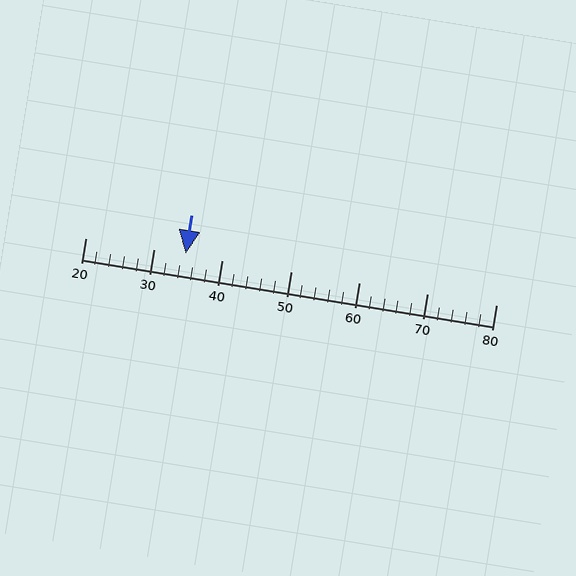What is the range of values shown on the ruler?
The ruler shows values from 20 to 80.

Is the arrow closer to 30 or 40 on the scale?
The arrow is closer to 30.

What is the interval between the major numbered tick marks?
The major tick marks are spaced 10 units apart.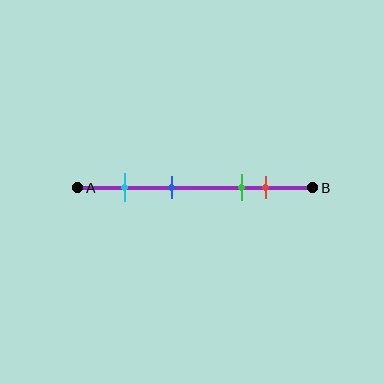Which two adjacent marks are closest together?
The green and red marks are the closest adjacent pair.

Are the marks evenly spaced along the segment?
No, the marks are not evenly spaced.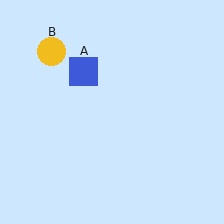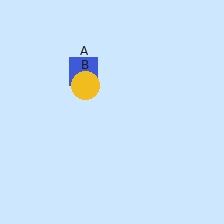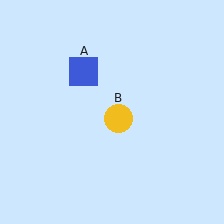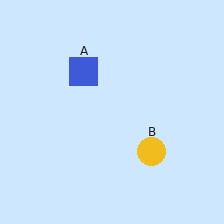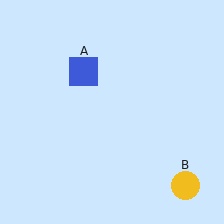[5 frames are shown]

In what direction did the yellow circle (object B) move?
The yellow circle (object B) moved down and to the right.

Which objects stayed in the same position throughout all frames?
Blue square (object A) remained stationary.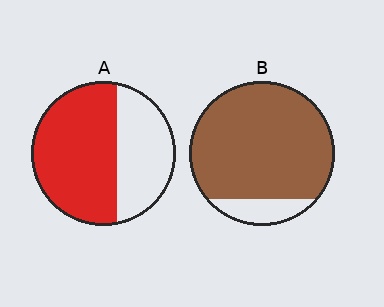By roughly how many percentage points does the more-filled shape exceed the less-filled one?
By roughly 25 percentage points (B over A).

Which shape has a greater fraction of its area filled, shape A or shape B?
Shape B.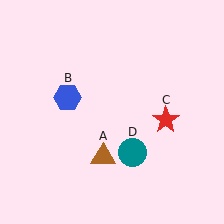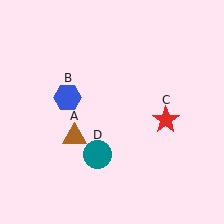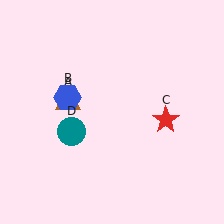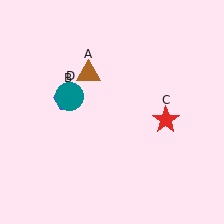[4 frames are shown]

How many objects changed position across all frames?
2 objects changed position: brown triangle (object A), teal circle (object D).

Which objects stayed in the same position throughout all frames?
Blue hexagon (object B) and red star (object C) remained stationary.